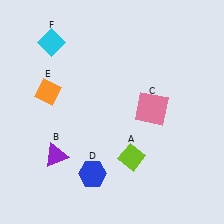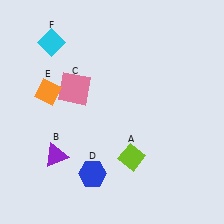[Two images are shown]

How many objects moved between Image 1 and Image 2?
1 object moved between the two images.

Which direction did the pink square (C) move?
The pink square (C) moved left.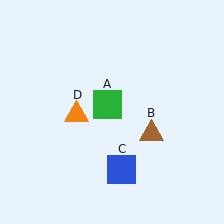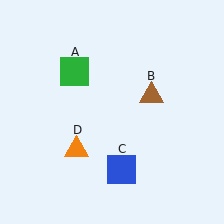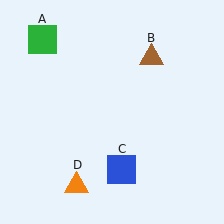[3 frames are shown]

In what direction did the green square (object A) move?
The green square (object A) moved up and to the left.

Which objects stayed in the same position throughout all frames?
Blue square (object C) remained stationary.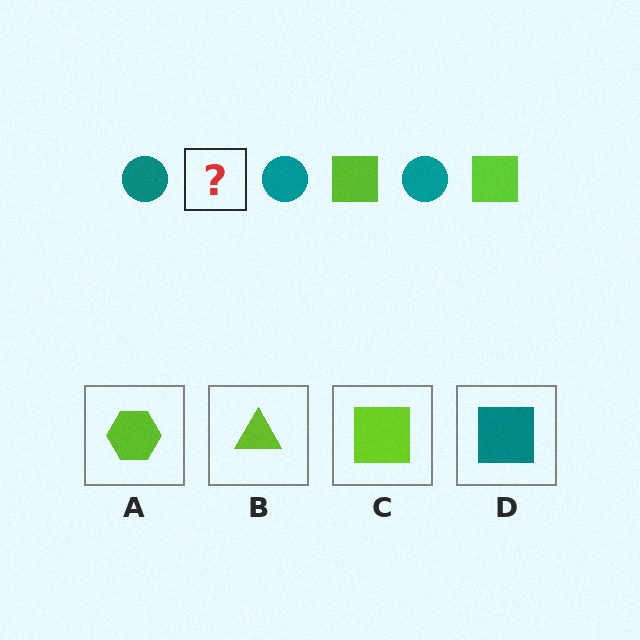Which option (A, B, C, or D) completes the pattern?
C.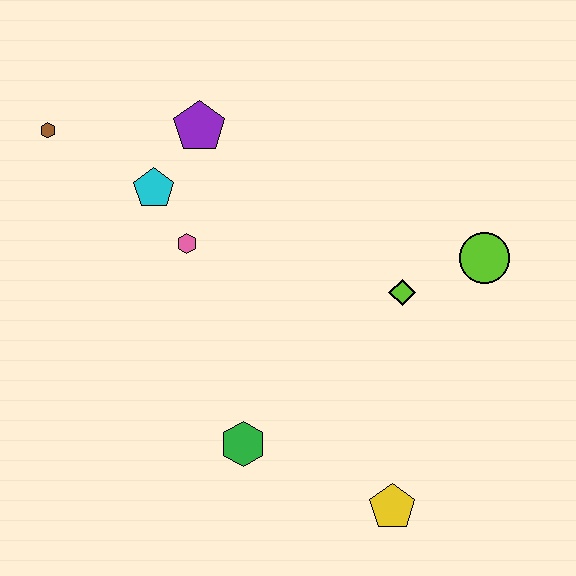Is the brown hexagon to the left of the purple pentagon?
Yes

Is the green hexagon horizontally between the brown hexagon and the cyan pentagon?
No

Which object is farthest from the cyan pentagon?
The yellow pentagon is farthest from the cyan pentagon.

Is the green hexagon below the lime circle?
Yes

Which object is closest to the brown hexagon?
The cyan pentagon is closest to the brown hexagon.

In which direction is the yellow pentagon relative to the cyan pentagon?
The yellow pentagon is below the cyan pentagon.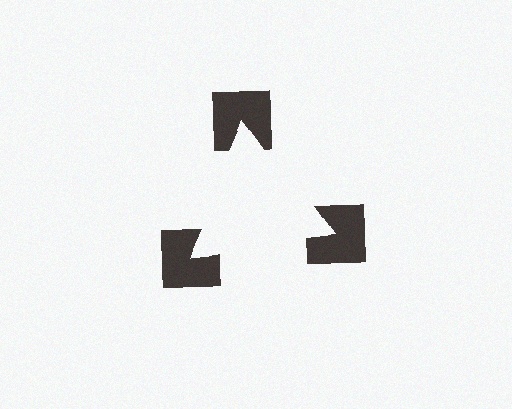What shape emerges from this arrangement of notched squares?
An illusory triangle — its edges are inferred from the aligned wedge cuts in the notched squares, not physically drawn.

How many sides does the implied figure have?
3 sides.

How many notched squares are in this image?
There are 3 — one at each vertex of the illusory triangle.